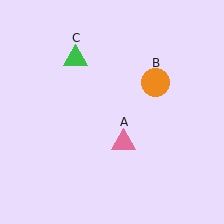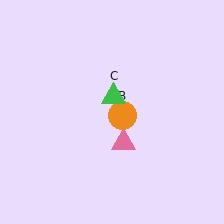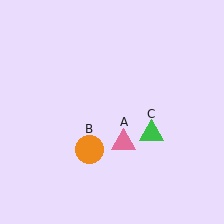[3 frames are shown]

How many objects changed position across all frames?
2 objects changed position: orange circle (object B), green triangle (object C).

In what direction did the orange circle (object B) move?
The orange circle (object B) moved down and to the left.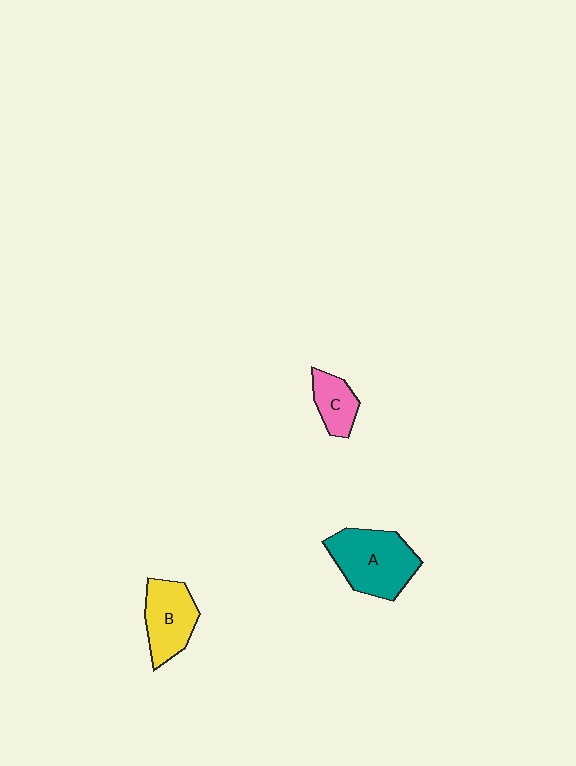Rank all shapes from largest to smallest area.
From largest to smallest: A (teal), B (yellow), C (pink).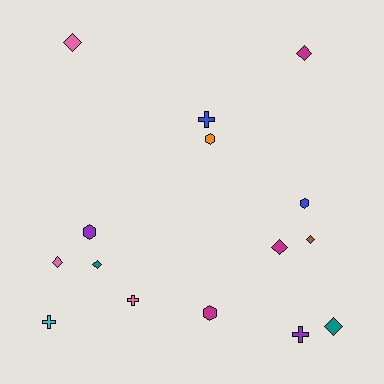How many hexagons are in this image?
There are 4 hexagons.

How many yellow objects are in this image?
There are no yellow objects.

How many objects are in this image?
There are 15 objects.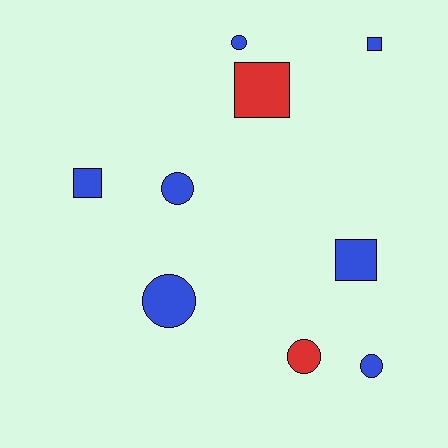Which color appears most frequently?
Blue, with 7 objects.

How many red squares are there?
There is 1 red square.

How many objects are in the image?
There are 9 objects.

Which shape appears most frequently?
Circle, with 5 objects.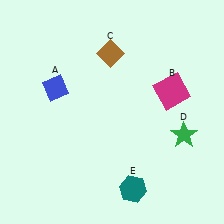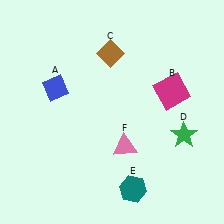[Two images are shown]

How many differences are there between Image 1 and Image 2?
There is 1 difference between the two images.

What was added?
A pink triangle (F) was added in Image 2.